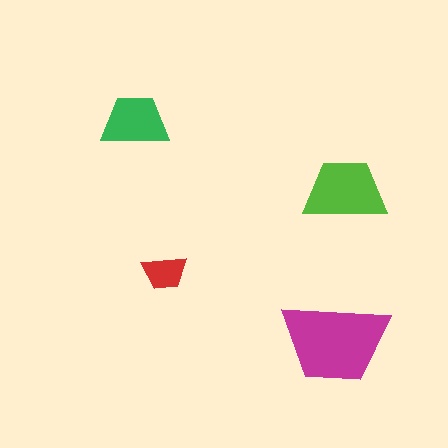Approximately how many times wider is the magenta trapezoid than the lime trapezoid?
About 1.5 times wider.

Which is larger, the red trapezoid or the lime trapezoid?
The lime one.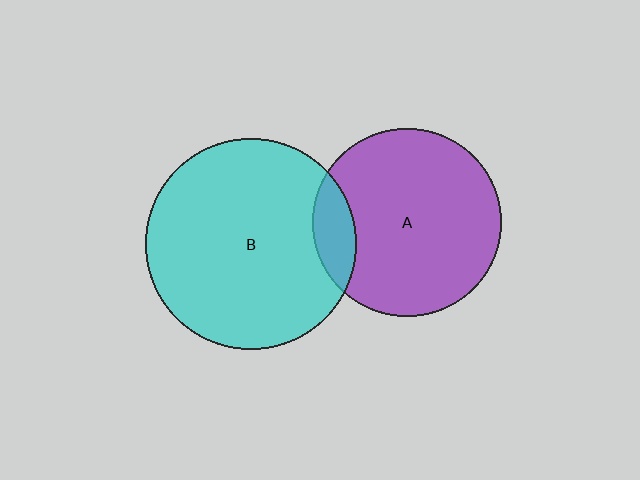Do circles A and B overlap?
Yes.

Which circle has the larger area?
Circle B (cyan).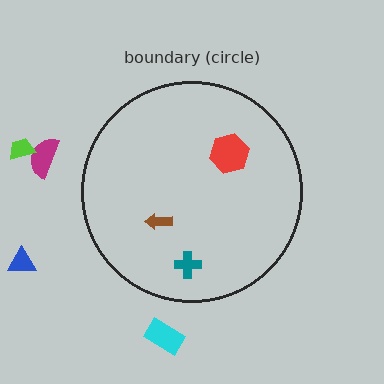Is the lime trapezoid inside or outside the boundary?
Outside.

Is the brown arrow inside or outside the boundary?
Inside.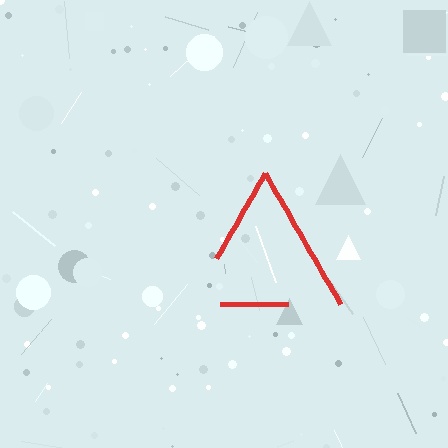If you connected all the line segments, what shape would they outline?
They would outline a triangle.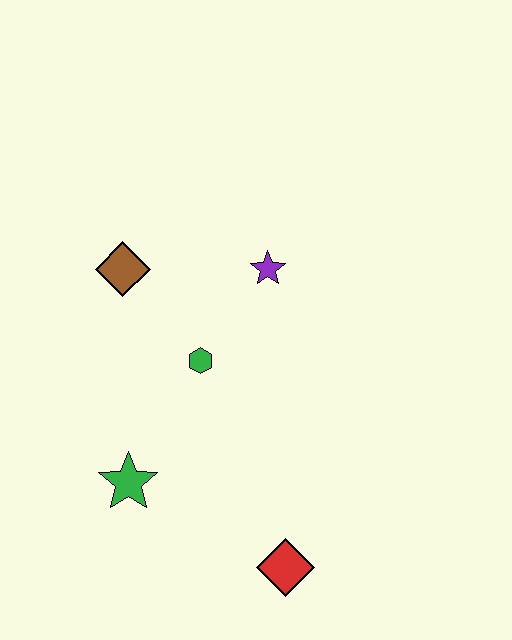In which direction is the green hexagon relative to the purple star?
The green hexagon is below the purple star.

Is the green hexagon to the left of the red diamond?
Yes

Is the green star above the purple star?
No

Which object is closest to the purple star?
The green hexagon is closest to the purple star.